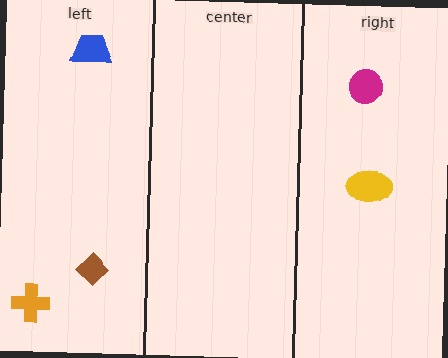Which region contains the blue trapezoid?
The left region.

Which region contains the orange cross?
The left region.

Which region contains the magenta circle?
The right region.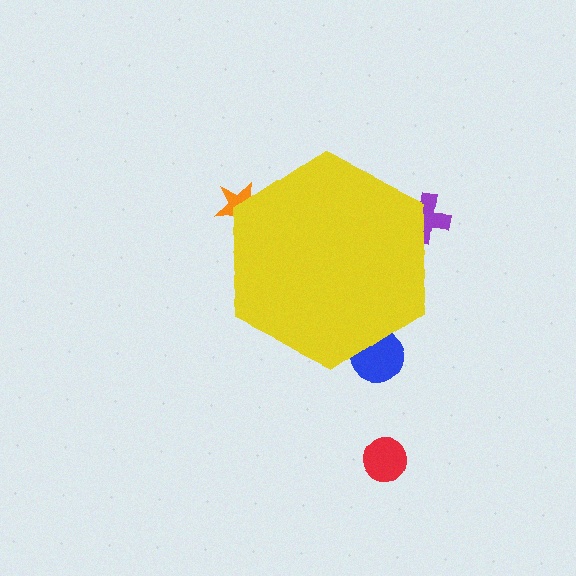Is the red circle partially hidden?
No, the red circle is fully visible.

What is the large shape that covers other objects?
A yellow hexagon.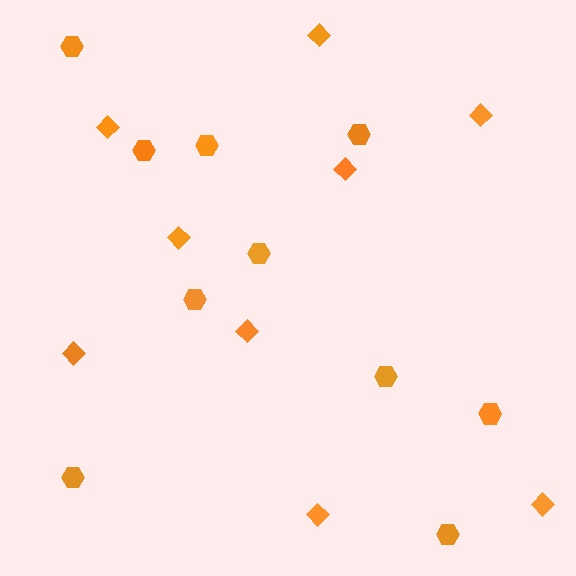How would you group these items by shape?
There are 2 groups: one group of hexagons (10) and one group of diamonds (9).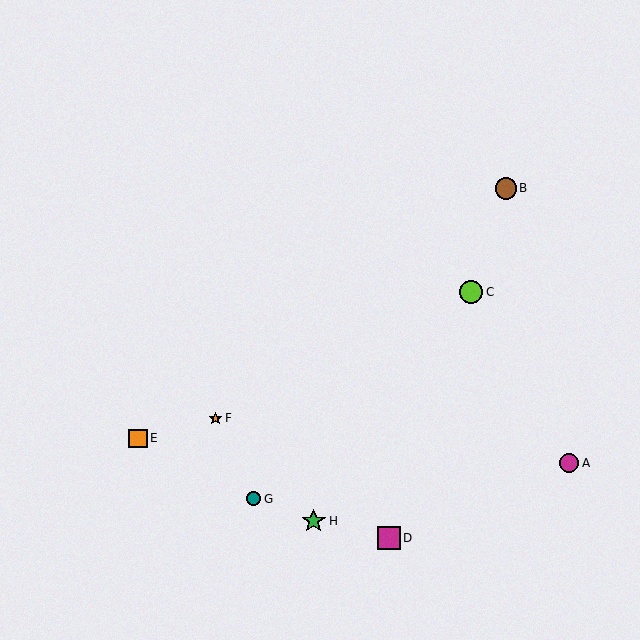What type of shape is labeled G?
Shape G is a teal circle.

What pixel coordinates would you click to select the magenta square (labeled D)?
Click at (389, 538) to select the magenta square D.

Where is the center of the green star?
The center of the green star is at (314, 521).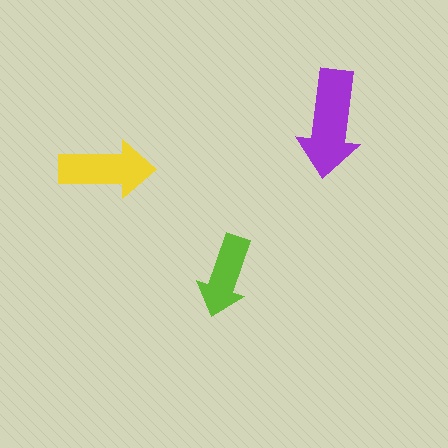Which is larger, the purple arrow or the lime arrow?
The purple one.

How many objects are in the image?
There are 3 objects in the image.